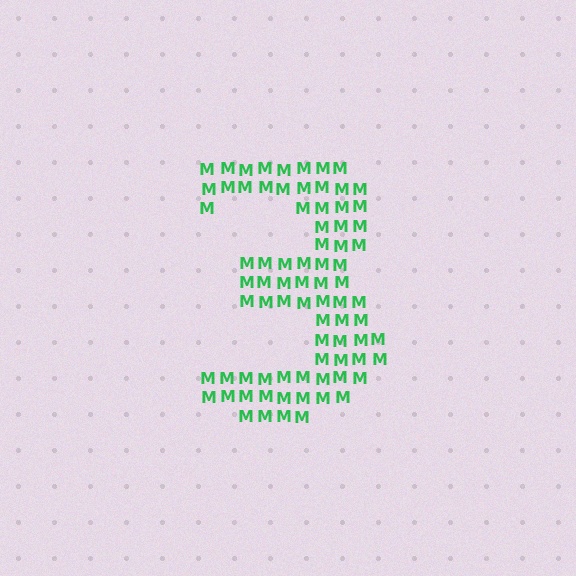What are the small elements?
The small elements are letter M's.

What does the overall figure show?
The overall figure shows the digit 3.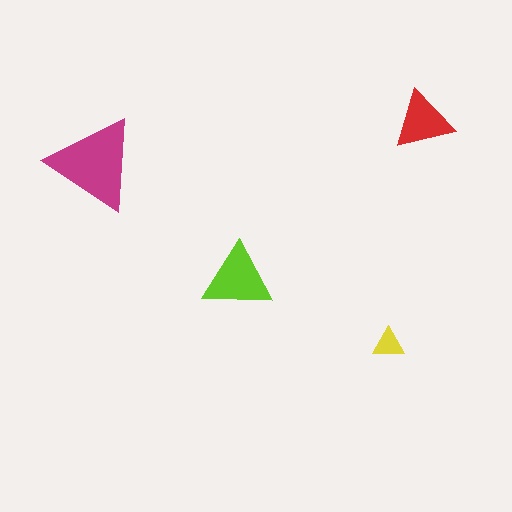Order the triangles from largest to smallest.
the magenta one, the lime one, the red one, the yellow one.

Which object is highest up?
The red triangle is topmost.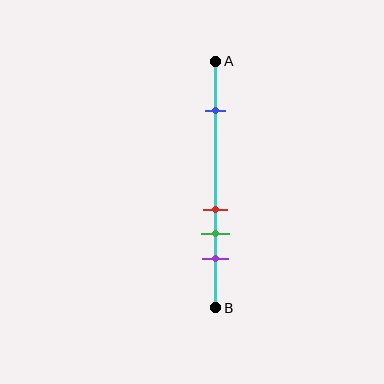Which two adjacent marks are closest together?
The red and green marks are the closest adjacent pair.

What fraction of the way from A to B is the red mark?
The red mark is approximately 60% (0.6) of the way from A to B.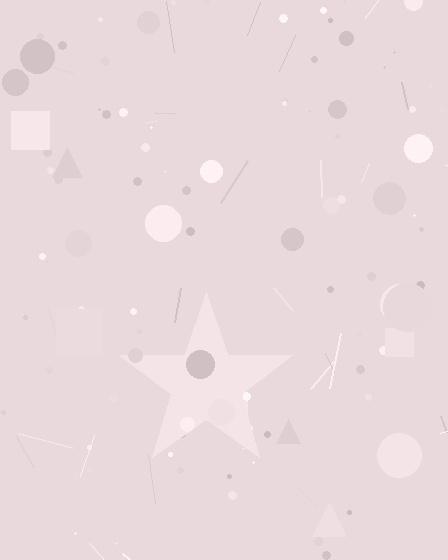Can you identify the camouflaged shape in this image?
The camouflaged shape is a star.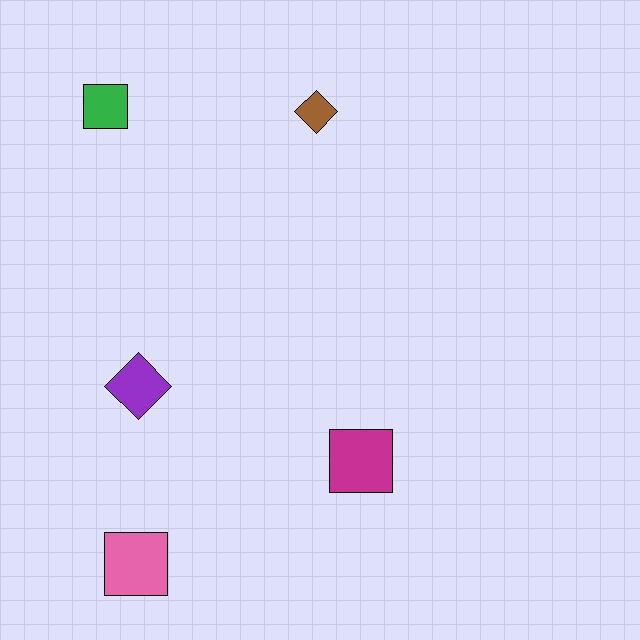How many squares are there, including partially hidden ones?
There are 3 squares.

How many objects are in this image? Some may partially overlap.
There are 5 objects.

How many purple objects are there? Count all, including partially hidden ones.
There is 1 purple object.